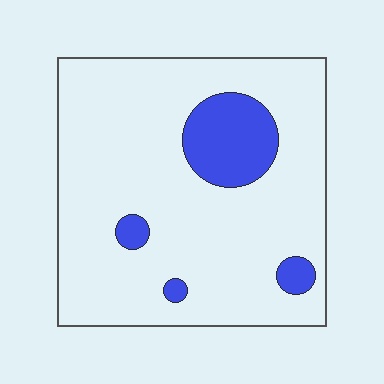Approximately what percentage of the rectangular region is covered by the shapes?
Approximately 15%.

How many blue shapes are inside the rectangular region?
4.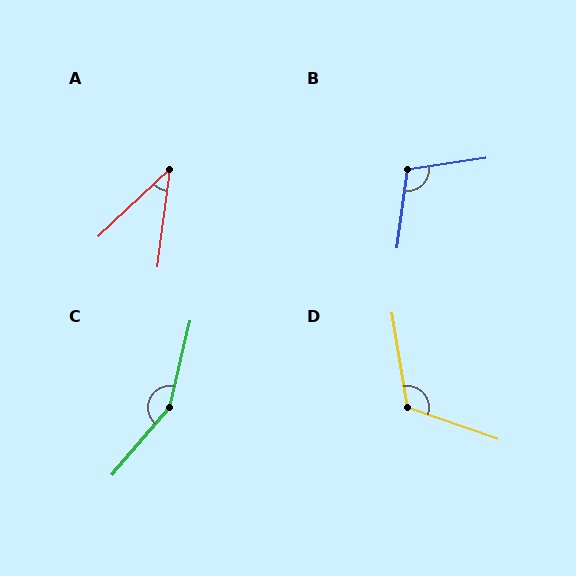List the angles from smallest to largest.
A (39°), B (106°), D (119°), C (153°).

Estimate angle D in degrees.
Approximately 119 degrees.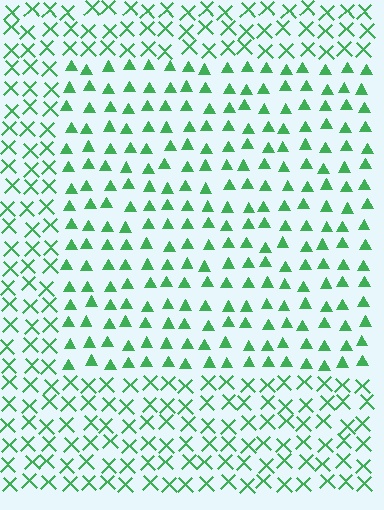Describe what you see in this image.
The image is filled with small green elements arranged in a uniform grid. A rectangle-shaped region contains triangles, while the surrounding area contains X marks. The boundary is defined purely by the change in element shape.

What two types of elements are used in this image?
The image uses triangles inside the rectangle region and X marks outside it.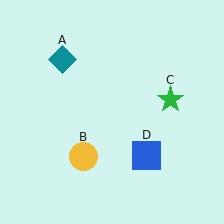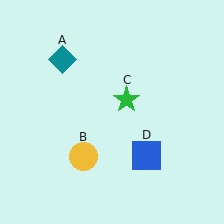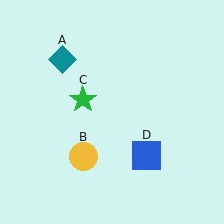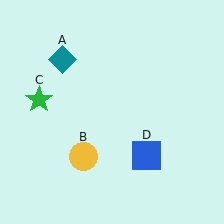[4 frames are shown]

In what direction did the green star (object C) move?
The green star (object C) moved left.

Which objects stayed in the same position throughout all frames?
Teal diamond (object A) and yellow circle (object B) and blue square (object D) remained stationary.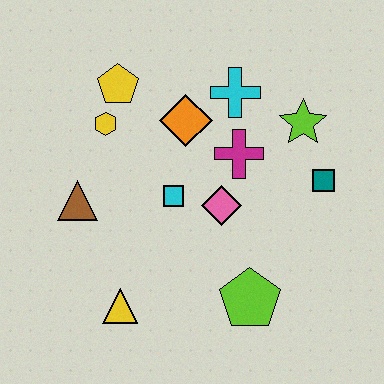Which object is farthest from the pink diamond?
The yellow pentagon is farthest from the pink diamond.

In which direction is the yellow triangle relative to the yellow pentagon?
The yellow triangle is below the yellow pentagon.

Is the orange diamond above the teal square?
Yes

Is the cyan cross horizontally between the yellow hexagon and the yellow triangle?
No